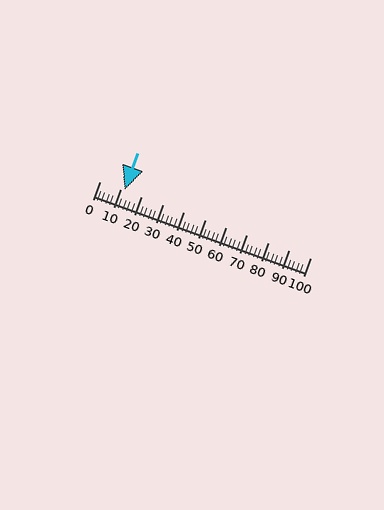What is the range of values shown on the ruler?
The ruler shows values from 0 to 100.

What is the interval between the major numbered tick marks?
The major tick marks are spaced 10 units apart.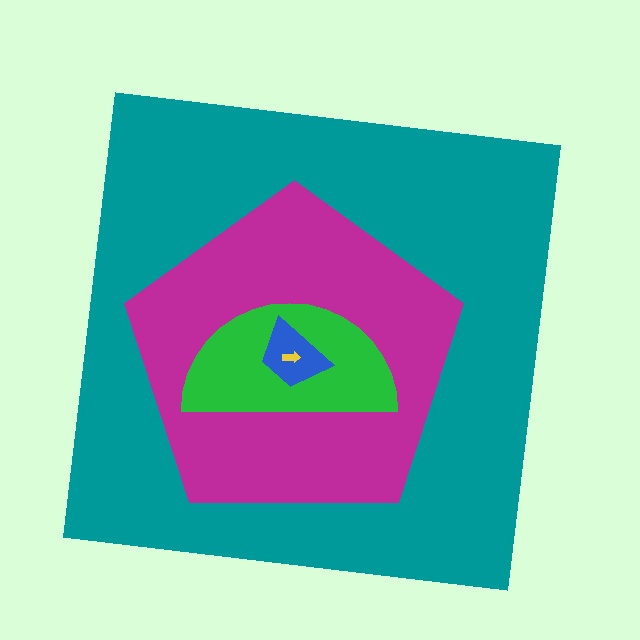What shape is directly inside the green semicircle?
The blue trapezoid.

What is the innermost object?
The yellow arrow.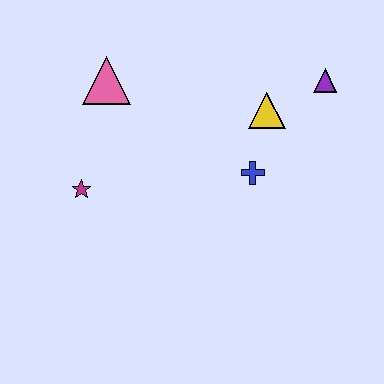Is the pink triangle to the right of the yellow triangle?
No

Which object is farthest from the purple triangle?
The magenta star is farthest from the purple triangle.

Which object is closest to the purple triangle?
The yellow triangle is closest to the purple triangle.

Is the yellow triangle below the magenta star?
No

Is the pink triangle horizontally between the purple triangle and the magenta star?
Yes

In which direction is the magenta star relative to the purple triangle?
The magenta star is to the left of the purple triangle.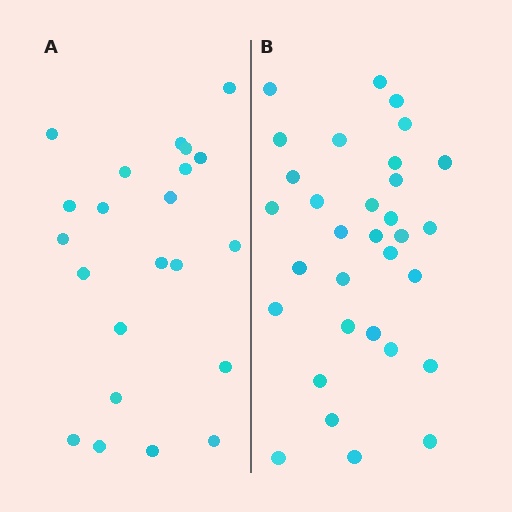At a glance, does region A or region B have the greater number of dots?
Region B (the right region) has more dots.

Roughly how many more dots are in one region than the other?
Region B has roughly 10 or so more dots than region A.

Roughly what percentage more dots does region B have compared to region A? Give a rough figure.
About 45% more.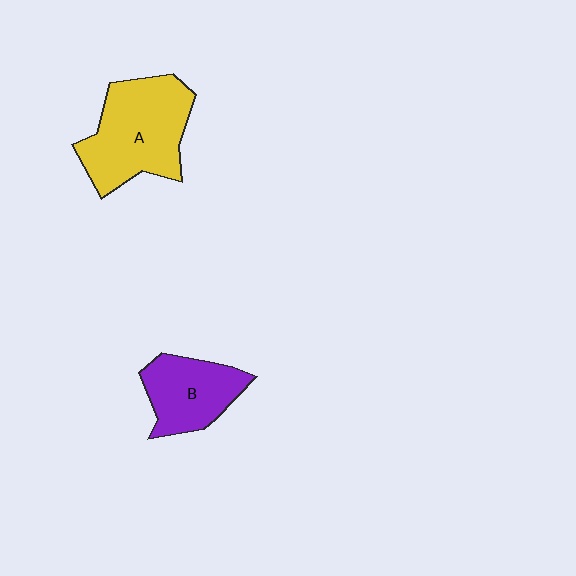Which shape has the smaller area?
Shape B (purple).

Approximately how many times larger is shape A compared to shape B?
Approximately 1.5 times.